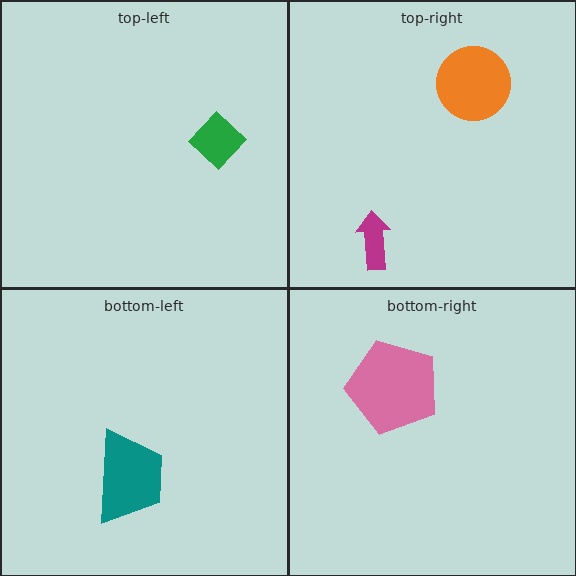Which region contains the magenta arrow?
The top-right region.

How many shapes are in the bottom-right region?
1.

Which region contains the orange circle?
The top-right region.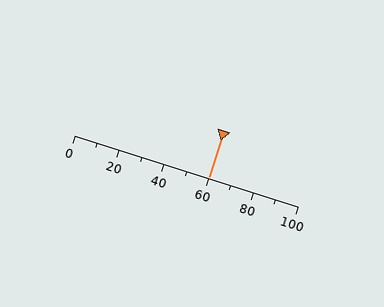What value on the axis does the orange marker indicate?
The marker indicates approximately 60.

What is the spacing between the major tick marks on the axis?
The major ticks are spaced 20 apart.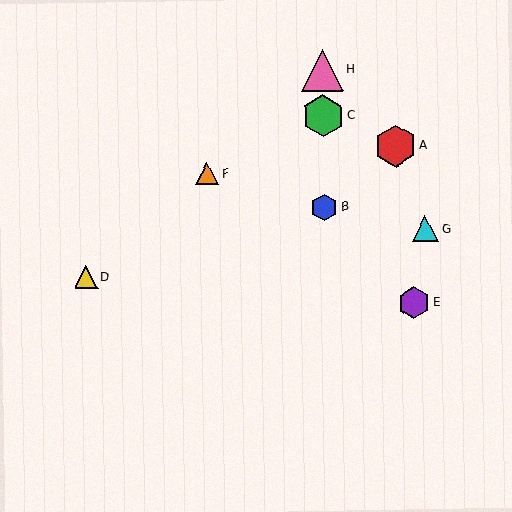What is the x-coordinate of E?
Object E is at x≈414.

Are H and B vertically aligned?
Yes, both are at x≈322.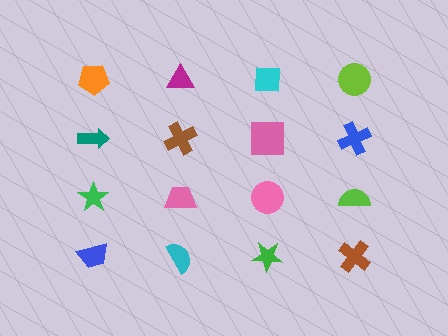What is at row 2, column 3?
A pink square.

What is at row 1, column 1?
An orange pentagon.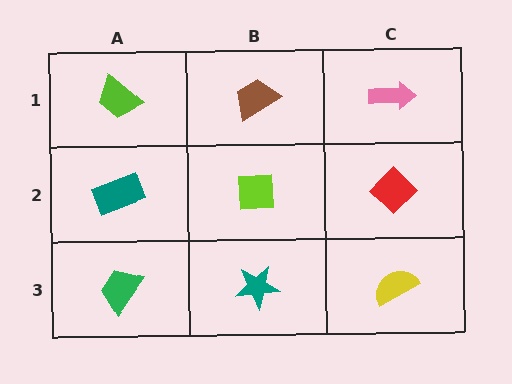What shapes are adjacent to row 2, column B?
A brown trapezoid (row 1, column B), a teal star (row 3, column B), a teal rectangle (row 2, column A), a red diamond (row 2, column C).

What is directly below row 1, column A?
A teal rectangle.